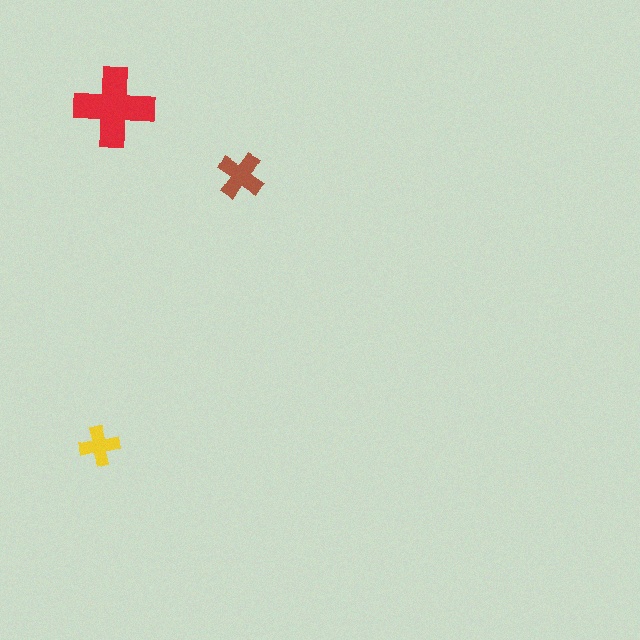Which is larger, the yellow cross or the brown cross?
The brown one.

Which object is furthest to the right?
The brown cross is rightmost.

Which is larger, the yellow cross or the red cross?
The red one.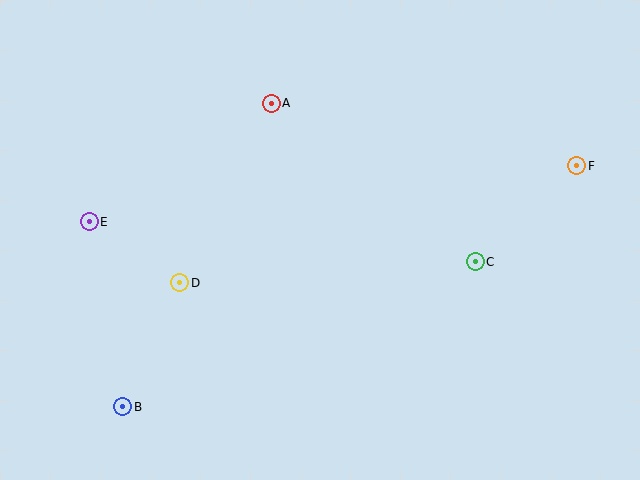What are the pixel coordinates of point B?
Point B is at (123, 407).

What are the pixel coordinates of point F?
Point F is at (577, 166).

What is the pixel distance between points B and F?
The distance between B and F is 514 pixels.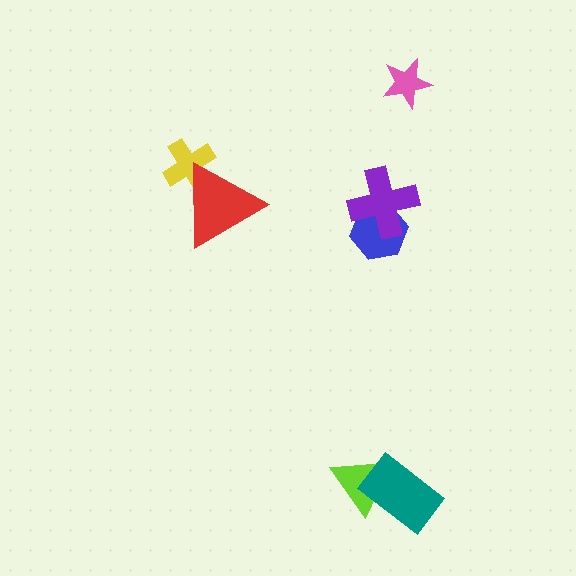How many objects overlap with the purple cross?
1 object overlaps with the purple cross.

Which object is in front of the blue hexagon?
The purple cross is in front of the blue hexagon.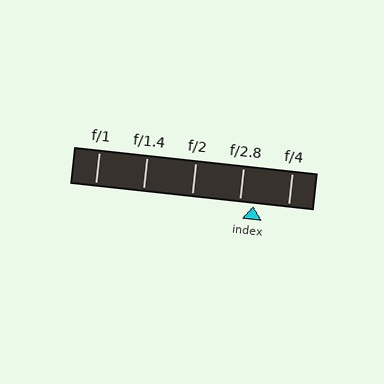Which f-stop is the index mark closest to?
The index mark is closest to f/2.8.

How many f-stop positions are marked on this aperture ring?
There are 5 f-stop positions marked.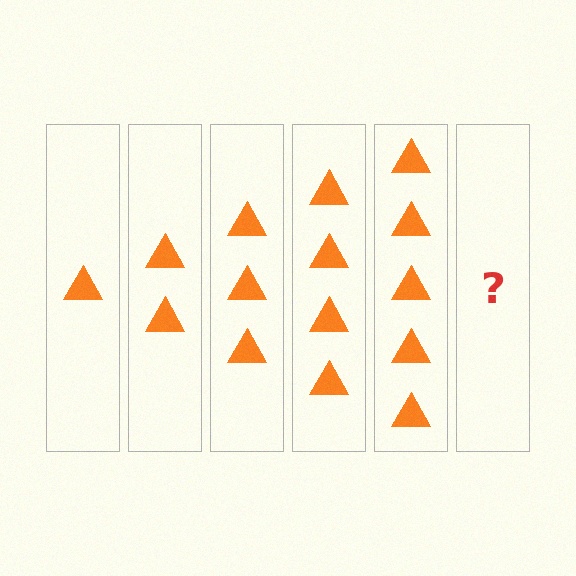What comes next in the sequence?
The next element should be 6 triangles.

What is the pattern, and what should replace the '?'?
The pattern is that each step adds one more triangle. The '?' should be 6 triangles.